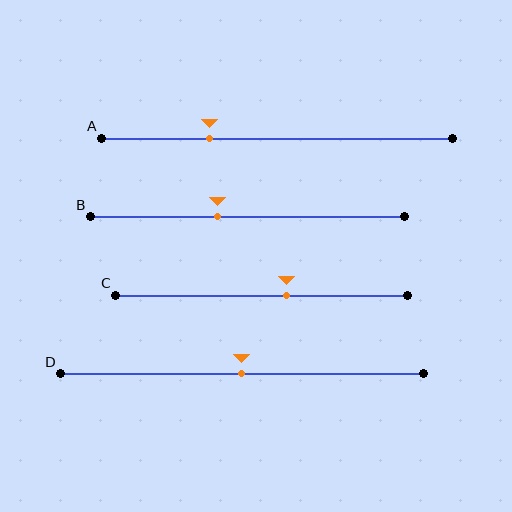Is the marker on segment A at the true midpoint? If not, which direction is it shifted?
No, the marker on segment A is shifted to the left by about 19% of the segment length.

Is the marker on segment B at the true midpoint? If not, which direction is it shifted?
No, the marker on segment B is shifted to the left by about 10% of the segment length.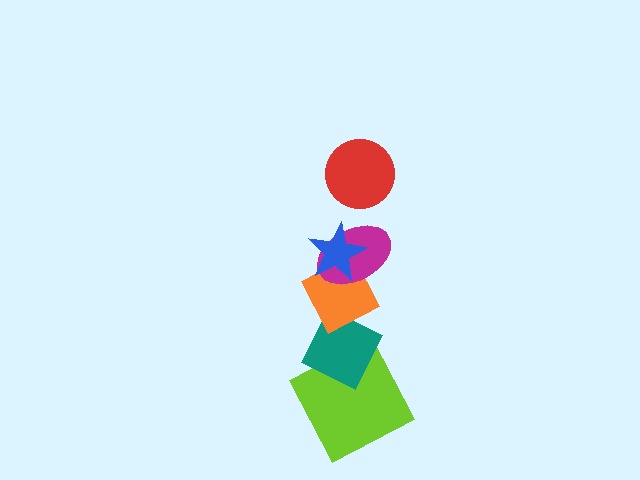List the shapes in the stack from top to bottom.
From top to bottom: the red circle, the blue star, the magenta ellipse, the orange diamond, the teal diamond, the lime square.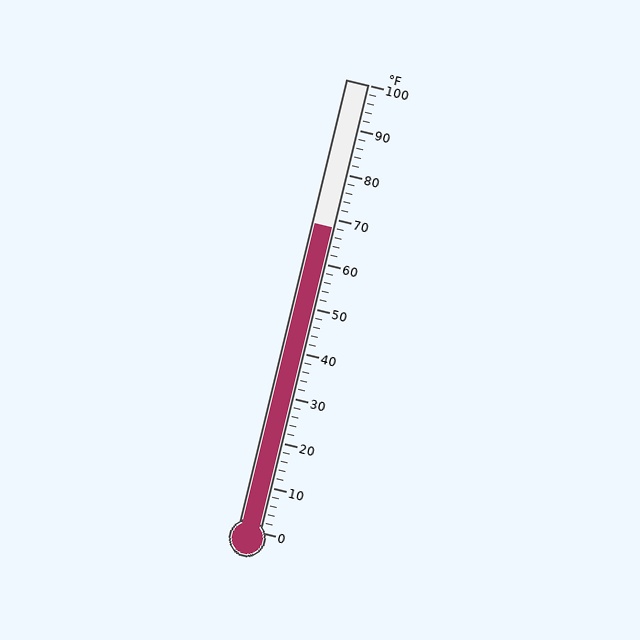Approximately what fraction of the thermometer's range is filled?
The thermometer is filled to approximately 70% of its range.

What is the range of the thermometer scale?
The thermometer scale ranges from 0°F to 100°F.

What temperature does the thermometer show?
The thermometer shows approximately 68°F.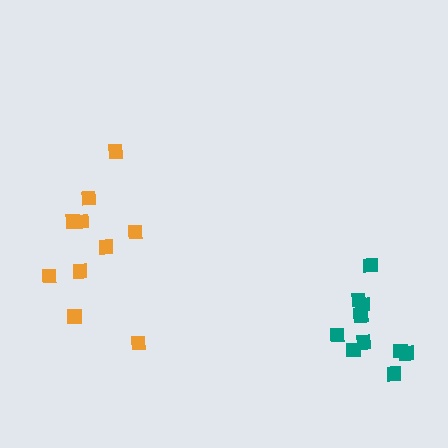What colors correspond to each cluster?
The clusters are colored: teal, orange.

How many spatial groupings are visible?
There are 2 spatial groupings.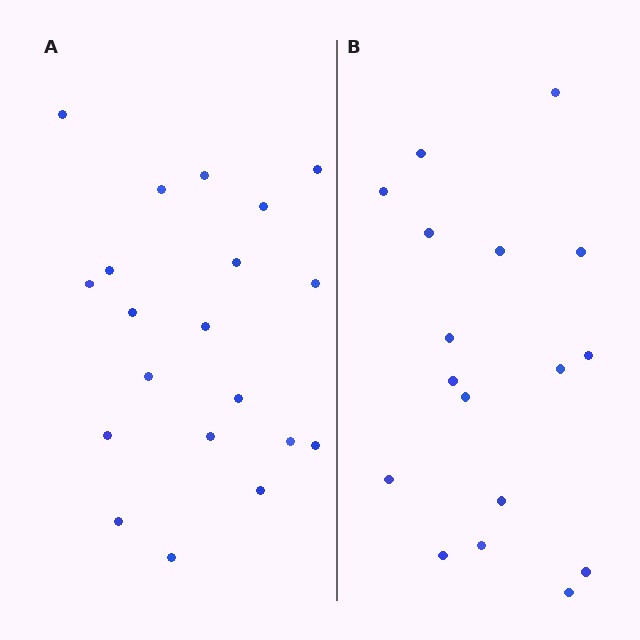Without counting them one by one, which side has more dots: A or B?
Region A (the left region) has more dots.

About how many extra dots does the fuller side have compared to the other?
Region A has just a few more — roughly 2 or 3 more dots than region B.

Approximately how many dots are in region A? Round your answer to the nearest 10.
About 20 dots.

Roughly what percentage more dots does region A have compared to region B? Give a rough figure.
About 20% more.